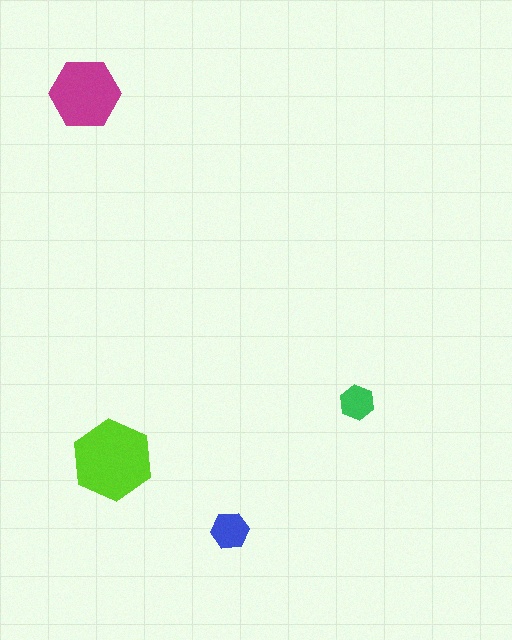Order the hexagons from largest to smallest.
the lime one, the magenta one, the blue one, the green one.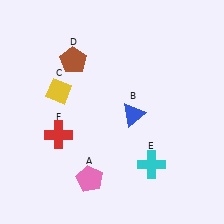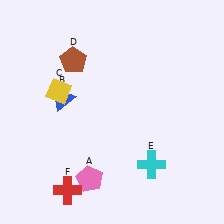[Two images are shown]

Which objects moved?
The objects that moved are: the blue triangle (B), the red cross (F).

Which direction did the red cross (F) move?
The red cross (F) moved down.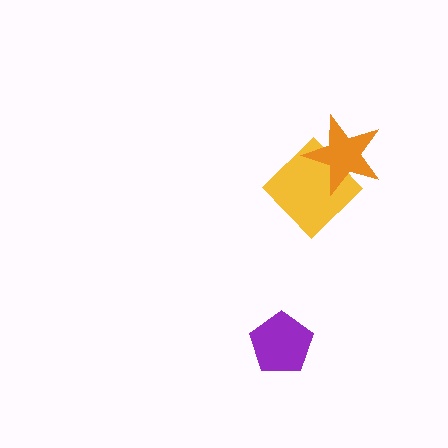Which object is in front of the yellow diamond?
The orange star is in front of the yellow diamond.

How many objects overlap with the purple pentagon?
0 objects overlap with the purple pentagon.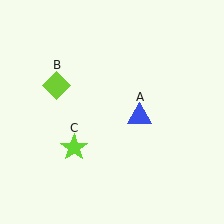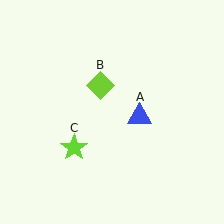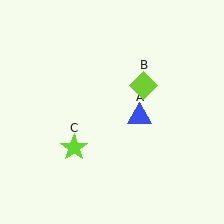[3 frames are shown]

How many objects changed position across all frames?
1 object changed position: lime diamond (object B).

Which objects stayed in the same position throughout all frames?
Blue triangle (object A) and lime star (object C) remained stationary.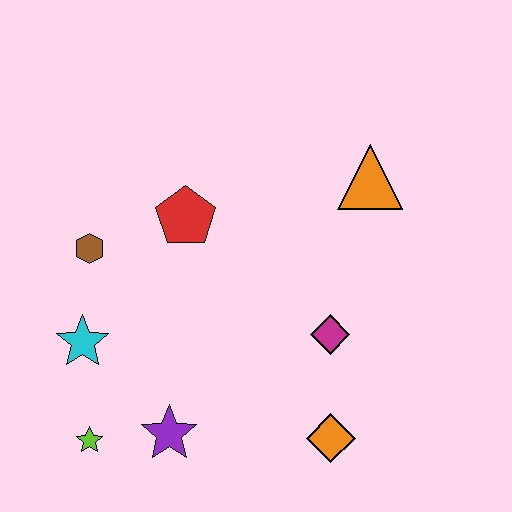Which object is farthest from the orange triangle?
The lime star is farthest from the orange triangle.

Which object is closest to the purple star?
The lime star is closest to the purple star.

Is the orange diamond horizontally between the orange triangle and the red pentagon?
Yes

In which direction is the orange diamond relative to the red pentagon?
The orange diamond is below the red pentagon.